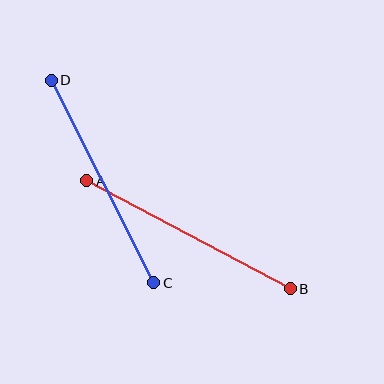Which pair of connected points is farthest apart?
Points A and B are farthest apart.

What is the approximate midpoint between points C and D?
The midpoint is at approximately (103, 182) pixels.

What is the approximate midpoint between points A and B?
The midpoint is at approximately (188, 235) pixels.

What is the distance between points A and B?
The distance is approximately 230 pixels.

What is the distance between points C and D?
The distance is approximately 227 pixels.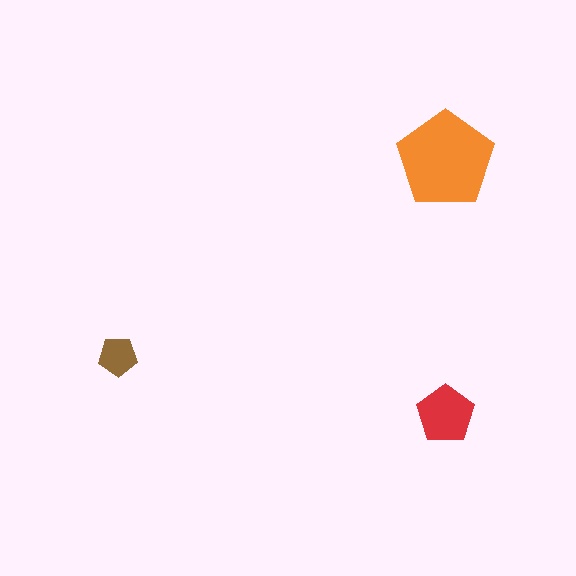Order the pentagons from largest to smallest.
the orange one, the red one, the brown one.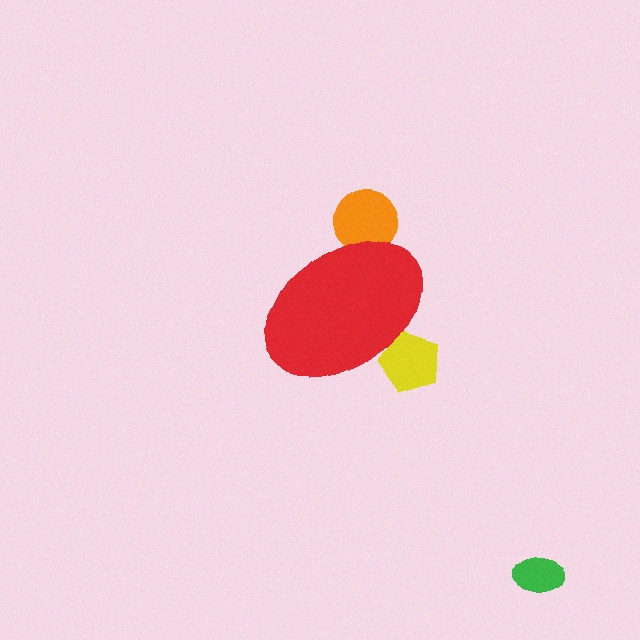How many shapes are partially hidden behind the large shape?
2 shapes are partially hidden.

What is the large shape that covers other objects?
A red ellipse.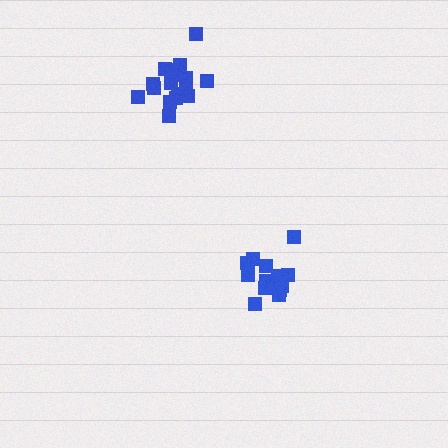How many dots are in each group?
Group 1: 15 dots, Group 2: 18 dots (33 total).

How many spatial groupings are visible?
There are 2 spatial groupings.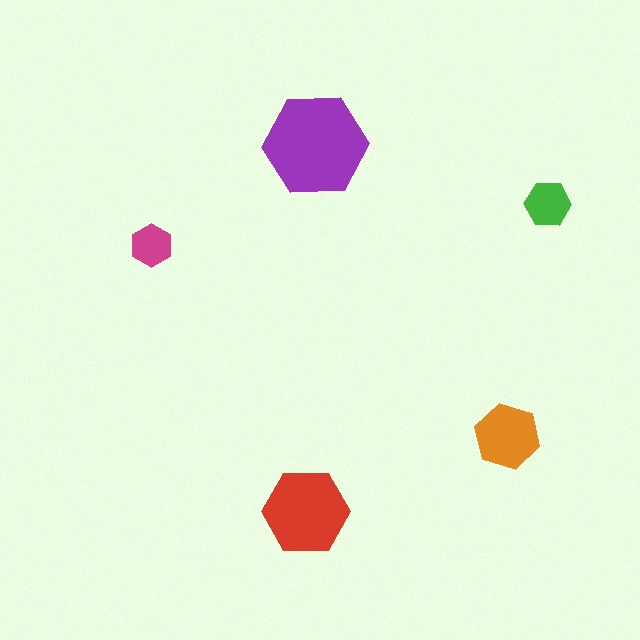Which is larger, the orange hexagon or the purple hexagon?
The purple one.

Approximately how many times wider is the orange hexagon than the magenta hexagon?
About 1.5 times wider.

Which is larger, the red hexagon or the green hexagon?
The red one.